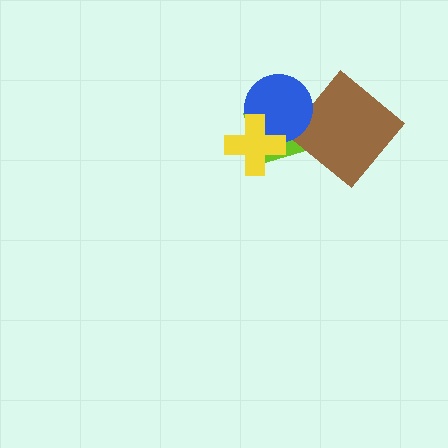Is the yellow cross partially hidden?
No, no other shape covers it.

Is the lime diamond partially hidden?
Yes, it is partially covered by another shape.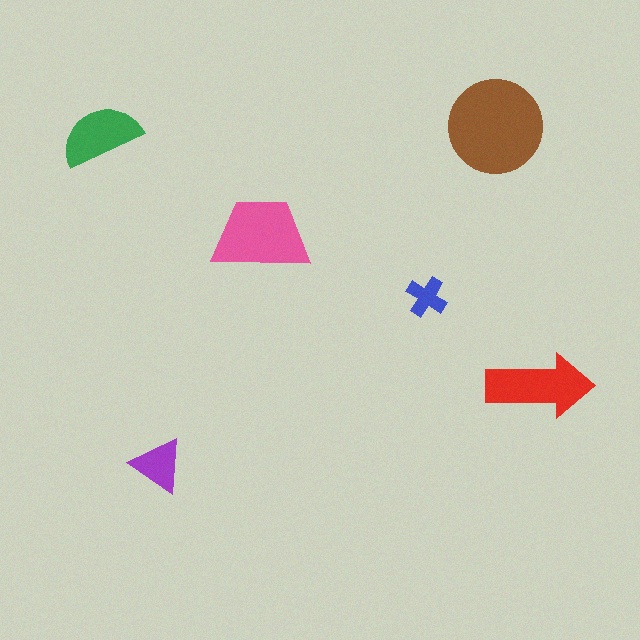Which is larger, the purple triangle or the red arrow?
The red arrow.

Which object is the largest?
The brown circle.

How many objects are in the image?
There are 6 objects in the image.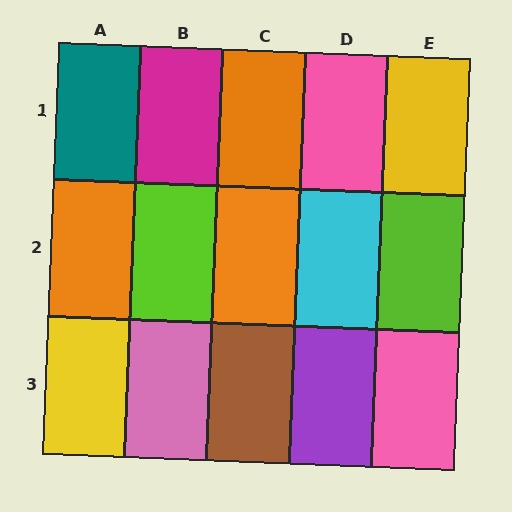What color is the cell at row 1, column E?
Yellow.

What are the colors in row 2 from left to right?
Orange, lime, orange, cyan, lime.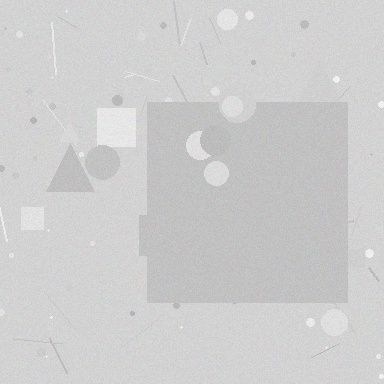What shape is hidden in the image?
A square is hidden in the image.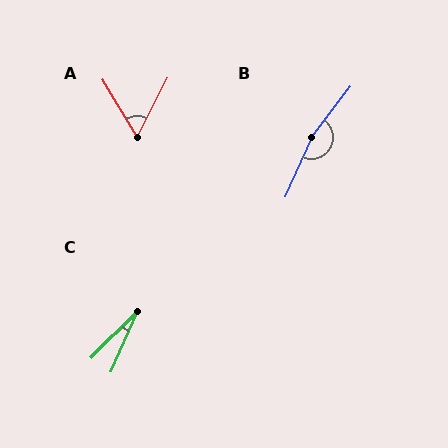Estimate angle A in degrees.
Approximately 58 degrees.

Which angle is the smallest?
C, at approximately 21 degrees.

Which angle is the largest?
B, at approximately 166 degrees.